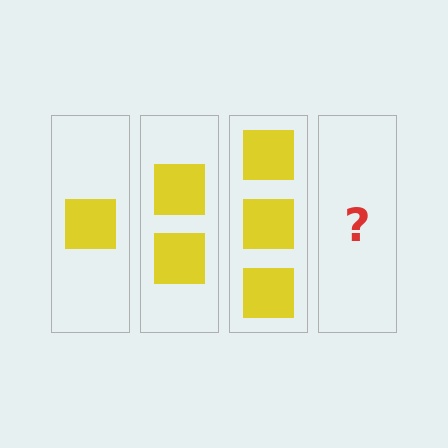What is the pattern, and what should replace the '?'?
The pattern is that each step adds one more square. The '?' should be 4 squares.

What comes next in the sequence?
The next element should be 4 squares.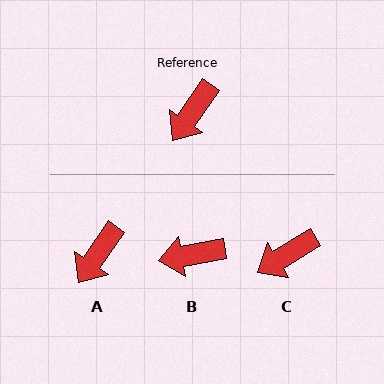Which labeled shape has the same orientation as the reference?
A.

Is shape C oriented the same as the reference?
No, it is off by about 24 degrees.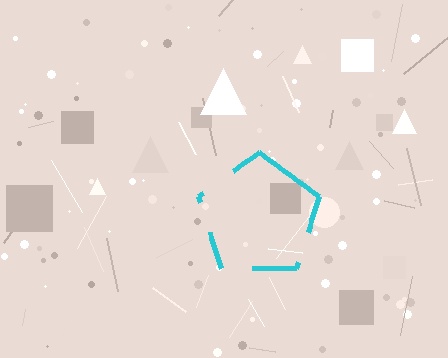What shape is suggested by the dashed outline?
The dashed outline suggests a pentagon.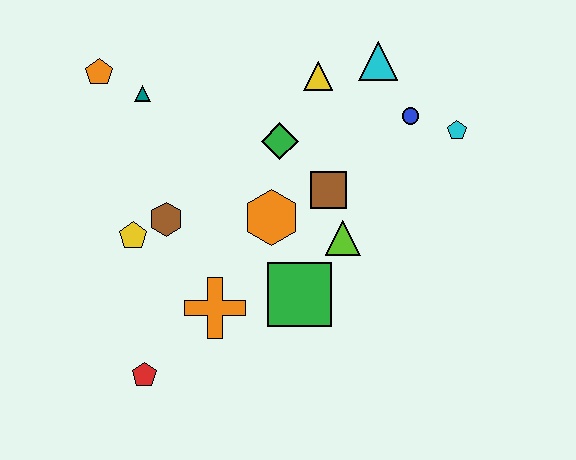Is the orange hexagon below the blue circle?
Yes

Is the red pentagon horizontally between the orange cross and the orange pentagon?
Yes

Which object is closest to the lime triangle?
The brown square is closest to the lime triangle.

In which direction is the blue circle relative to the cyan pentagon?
The blue circle is to the left of the cyan pentagon.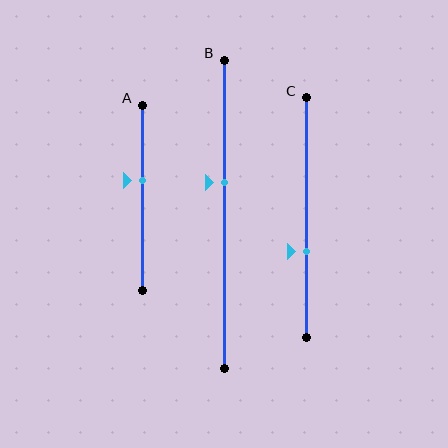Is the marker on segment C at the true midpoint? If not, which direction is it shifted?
No, the marker on segment C is shifted downward by about 14% of the segment length.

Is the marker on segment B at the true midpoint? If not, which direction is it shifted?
No, the marker on segment B is shifted upward by about 10% of the segment length.